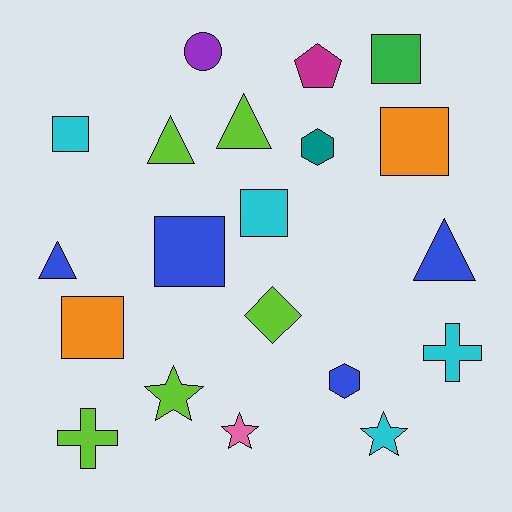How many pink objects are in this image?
There is 1 pink object.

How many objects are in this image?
There are 20 objects.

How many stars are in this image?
There are 3 stars.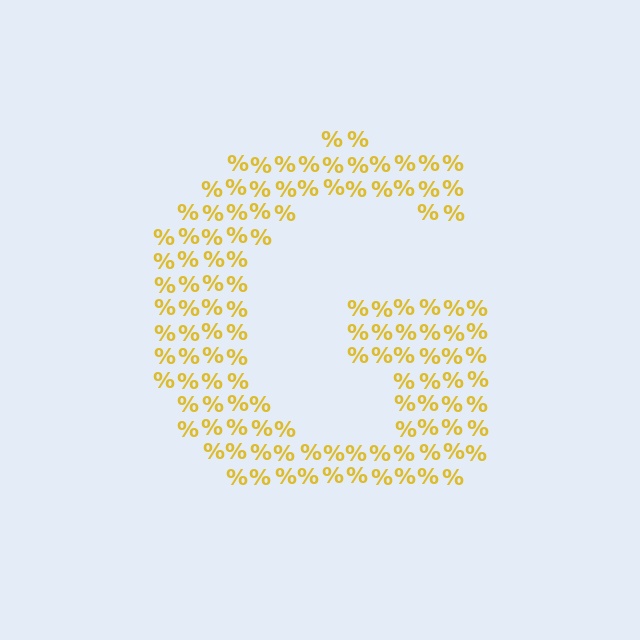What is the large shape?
The large shape is the letter G.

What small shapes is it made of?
It is made of small percent signs.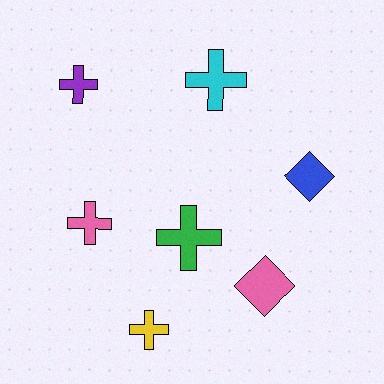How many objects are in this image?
There are 7 objects.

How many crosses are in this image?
There are 5 crosses.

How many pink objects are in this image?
There are 2 pink objects.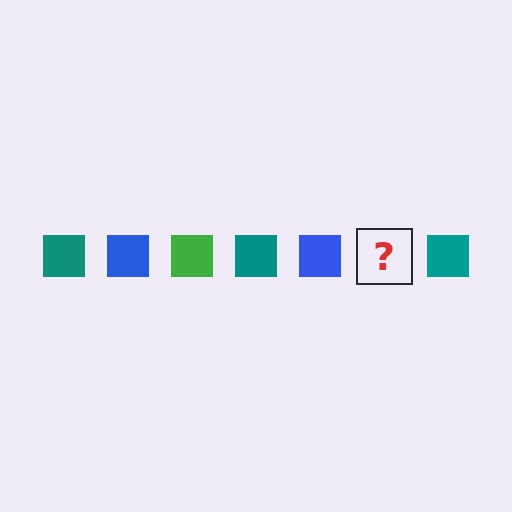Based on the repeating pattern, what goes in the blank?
The blank should be a green square.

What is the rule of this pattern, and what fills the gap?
The rule is that the pattern cycles through teal, blue, green squares. The gap should be filled with a green square.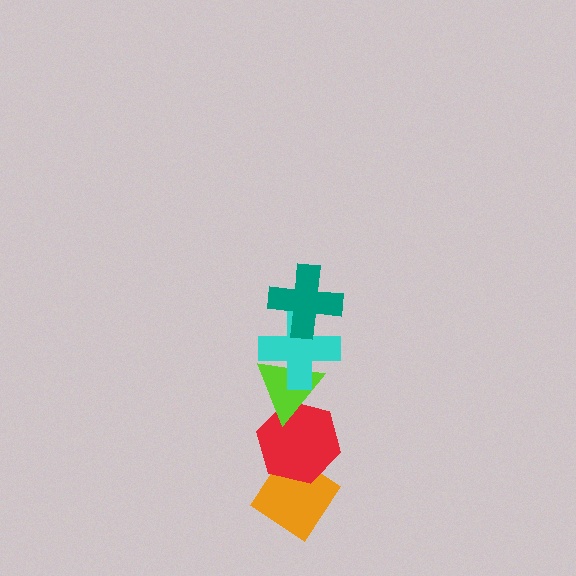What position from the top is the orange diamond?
The orange diamond is 5th from the top.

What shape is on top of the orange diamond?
The red hexagon is on top of the orange diamond.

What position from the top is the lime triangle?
The lime triangle is 3rd from the top.